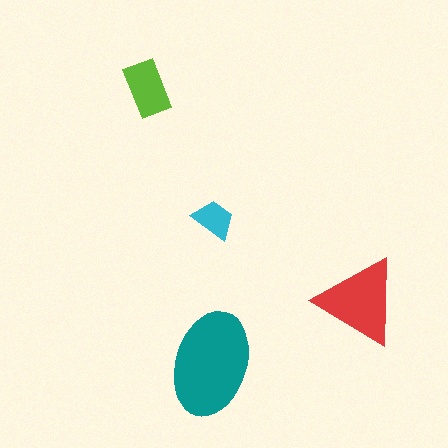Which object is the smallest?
The cyan trapezoid.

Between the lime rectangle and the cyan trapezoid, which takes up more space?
The lime rectangle.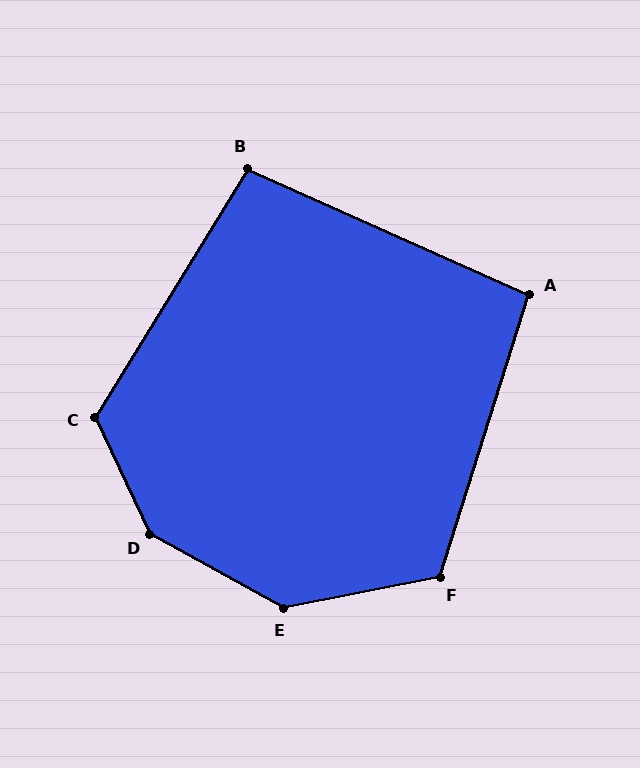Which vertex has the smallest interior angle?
A, at approximately 97 degrees.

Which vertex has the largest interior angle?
D, at approximately 144 degrees.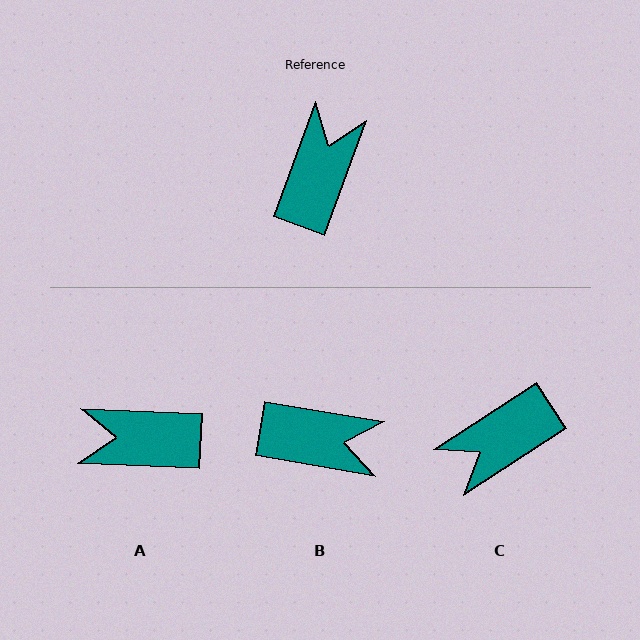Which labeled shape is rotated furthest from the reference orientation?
C, about 143 degrees away.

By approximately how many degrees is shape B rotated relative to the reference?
Approximately 80 degrees clockwise.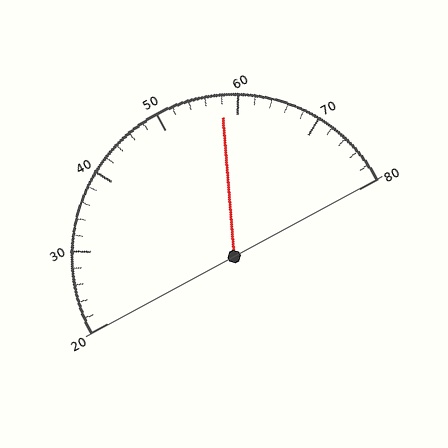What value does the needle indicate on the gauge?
The needle indicates approximately 58.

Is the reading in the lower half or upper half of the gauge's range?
The reading is in the upper half of the range (20 to 80).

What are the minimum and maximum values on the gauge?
The gauge ranges from 20 to 80.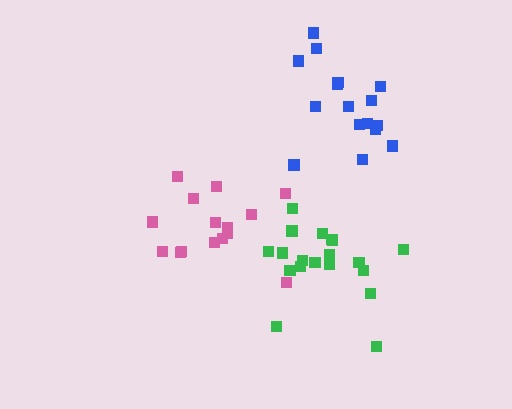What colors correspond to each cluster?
The clusters are colored: blue, green, pink.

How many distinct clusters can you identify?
There are 3 distinct clusters.